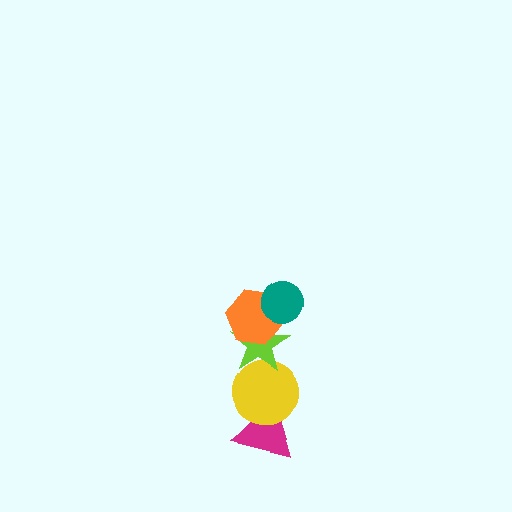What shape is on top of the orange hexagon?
The teal circle is on top of the orange hexagon.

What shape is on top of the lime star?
The orange hexagon is on top of the lime star.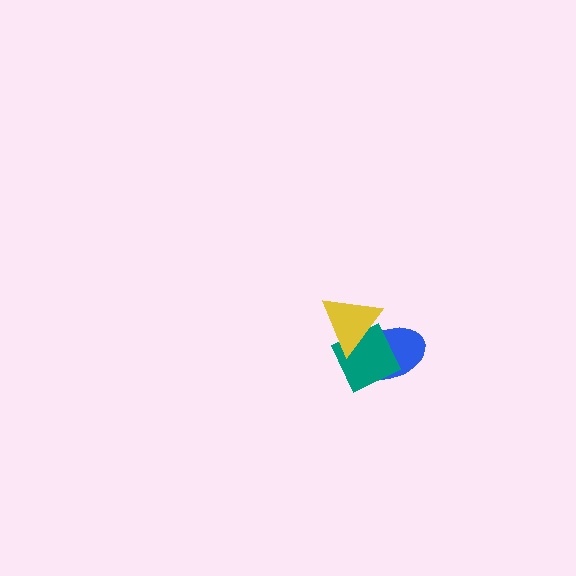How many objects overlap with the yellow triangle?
2 objects overlap with the yellow triangle.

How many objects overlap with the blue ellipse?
2 objects overlap with the blue ellipse.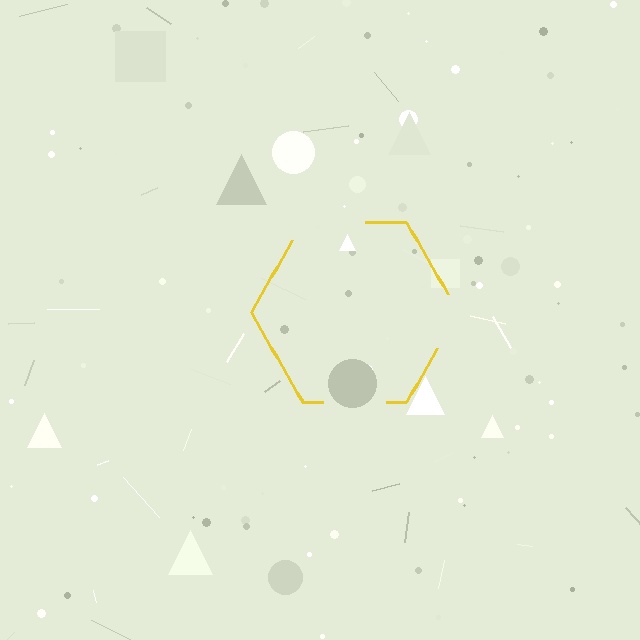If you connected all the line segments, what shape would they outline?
They would outline a hexagon.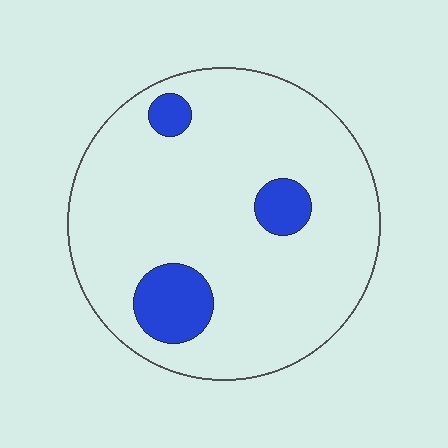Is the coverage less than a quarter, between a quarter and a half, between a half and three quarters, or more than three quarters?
Less than a quarter.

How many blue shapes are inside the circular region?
3.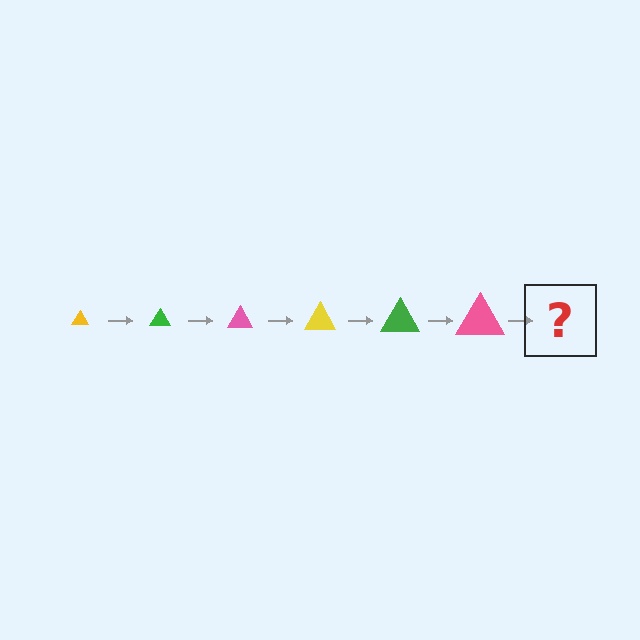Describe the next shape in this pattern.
It should be a yellow triangle, larger than the previous one.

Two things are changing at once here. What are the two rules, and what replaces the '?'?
The two rules are that the triangle grows larger each step and the color cycles through yellow, green, and pink. The '?' should be a yellow triangle, larger than the previous one.